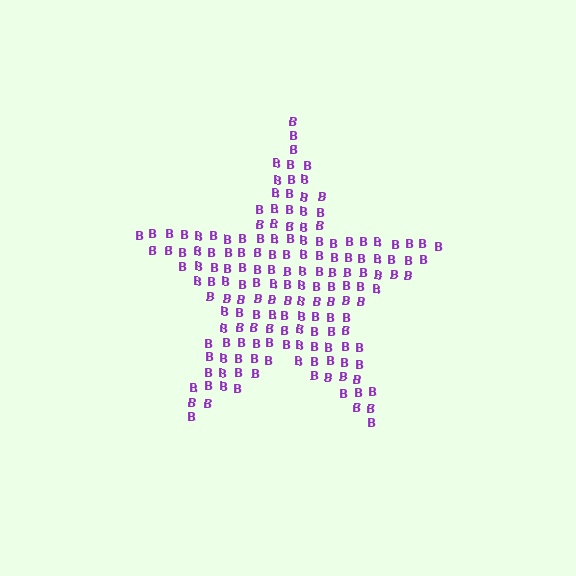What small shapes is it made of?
It is made of small letter B's.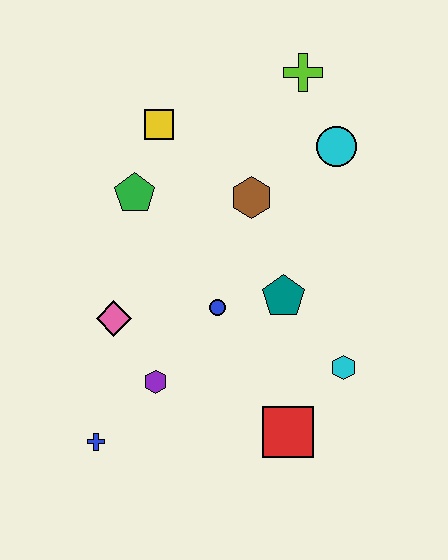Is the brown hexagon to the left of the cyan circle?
Yes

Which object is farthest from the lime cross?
The blue cross is farthest from the lime cross.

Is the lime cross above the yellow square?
Yes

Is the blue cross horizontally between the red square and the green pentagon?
No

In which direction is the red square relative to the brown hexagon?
The red square is below the brown hexagon.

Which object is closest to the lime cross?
The cyan circle is closest to the lime cross.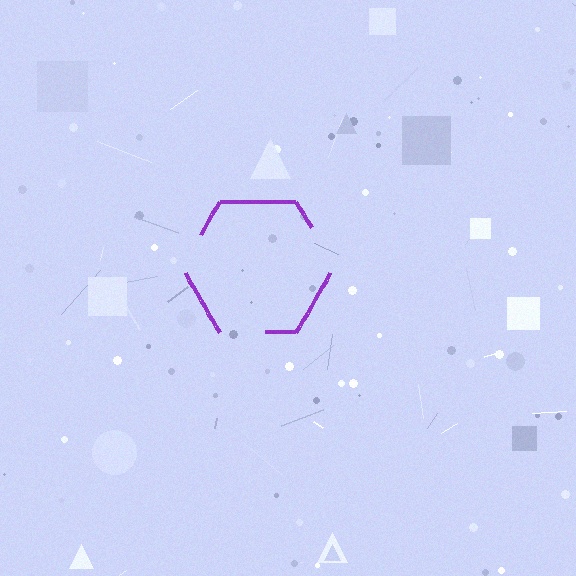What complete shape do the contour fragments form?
The contour fragments form a hexagon.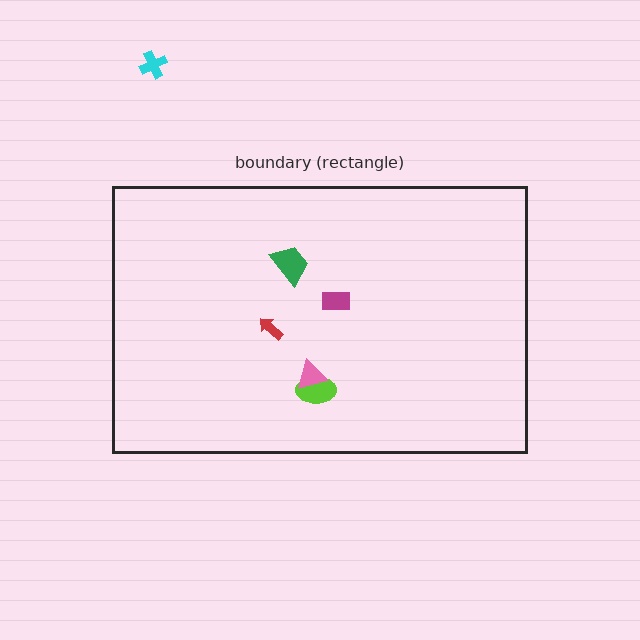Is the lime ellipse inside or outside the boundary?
Inside.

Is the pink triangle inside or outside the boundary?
Inside.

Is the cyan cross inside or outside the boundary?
Outside.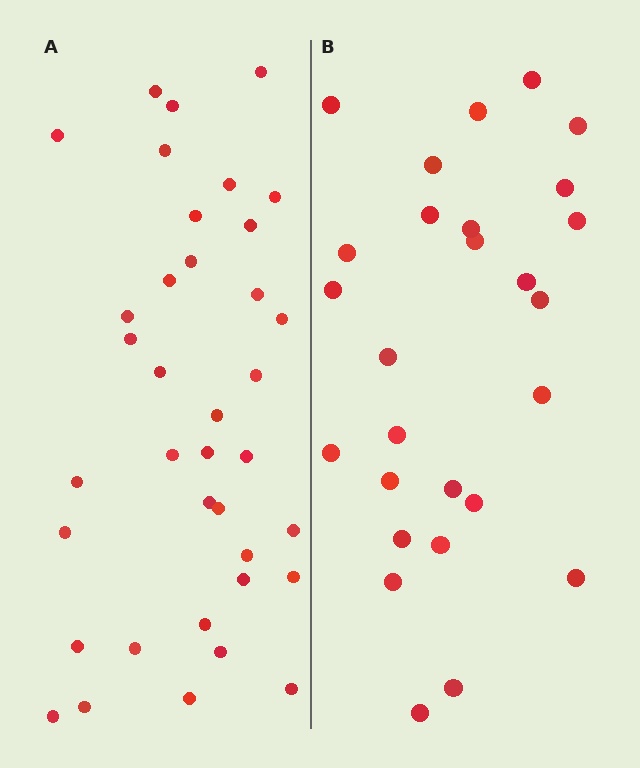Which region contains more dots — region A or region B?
Region A (the left region) has more dots.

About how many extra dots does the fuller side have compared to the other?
Region A has roughly 10 or so more dots than region B.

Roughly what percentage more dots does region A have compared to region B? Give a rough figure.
About 35% more.